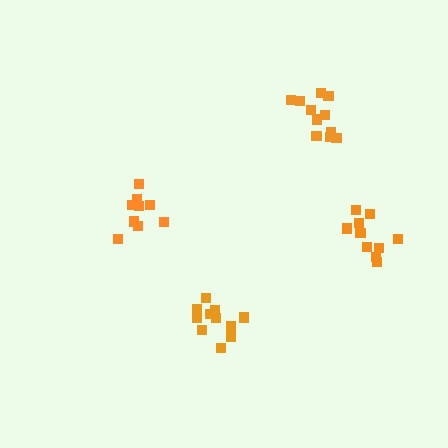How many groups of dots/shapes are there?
There are 4 groups.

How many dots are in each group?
Group 1: 11 dots, Group 2: 9 dots, Group 3: 11 dots, Group 4: 11 dots (42 total).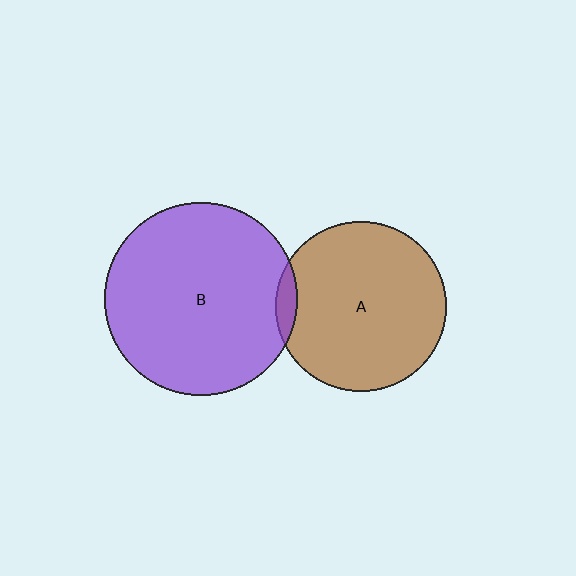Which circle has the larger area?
Circle B (purple).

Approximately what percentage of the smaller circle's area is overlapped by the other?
Approximately 5%.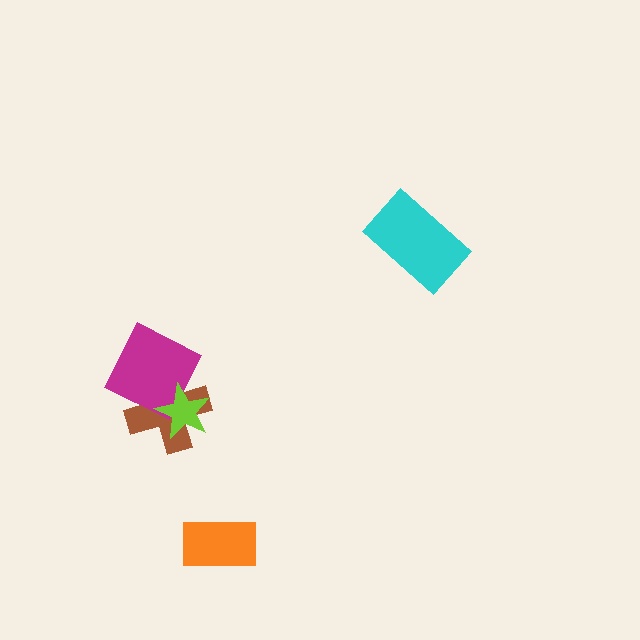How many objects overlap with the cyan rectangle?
0 objects overlap with the cyan rectangle.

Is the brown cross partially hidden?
Yes, it is partially covered by another shape.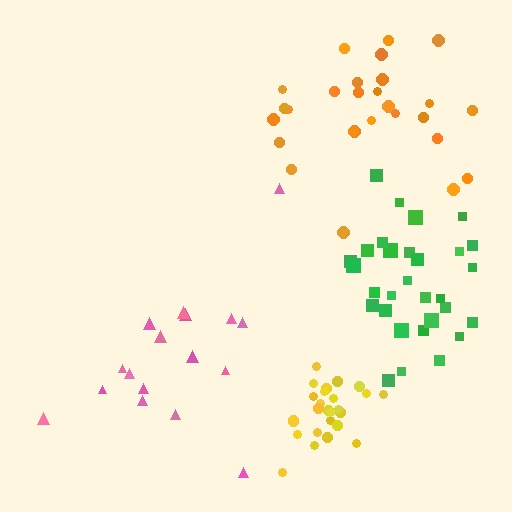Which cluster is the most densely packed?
Yellow.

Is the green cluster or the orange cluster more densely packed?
Green.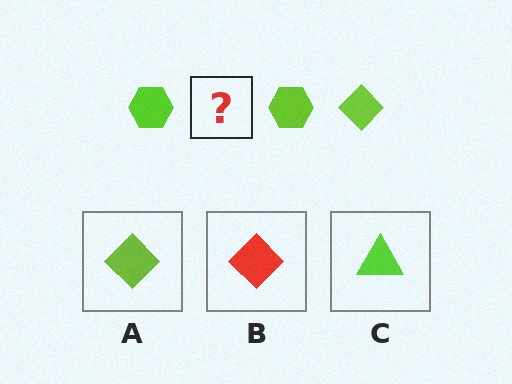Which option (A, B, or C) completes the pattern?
A.